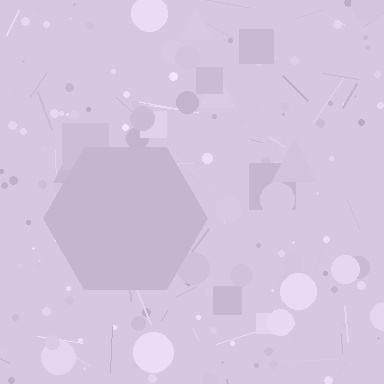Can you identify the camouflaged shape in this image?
The camouflaged shape is a hexagon.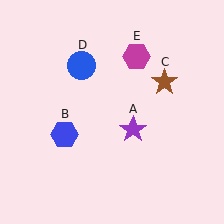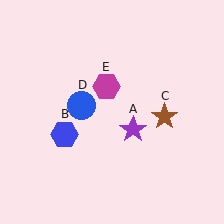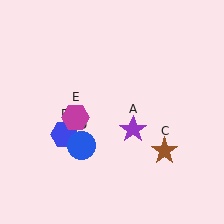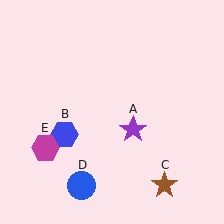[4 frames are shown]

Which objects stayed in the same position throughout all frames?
Purple star (object A) and blue hexagon (object B) remained stationary.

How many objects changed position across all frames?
3 objects changed position: brown star (object C), blue circle (object D), magenta hexagon (object E).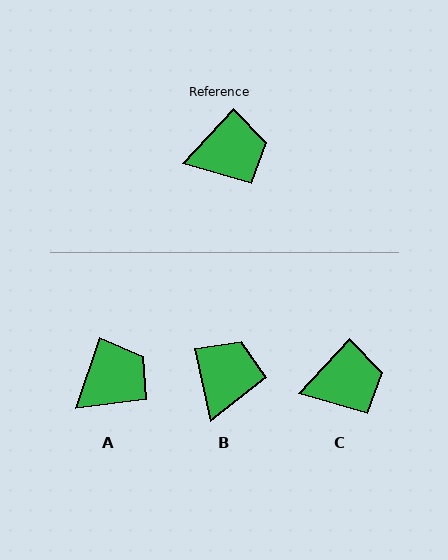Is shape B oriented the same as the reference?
No, it is off by about 55 degrees.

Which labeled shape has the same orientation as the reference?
C.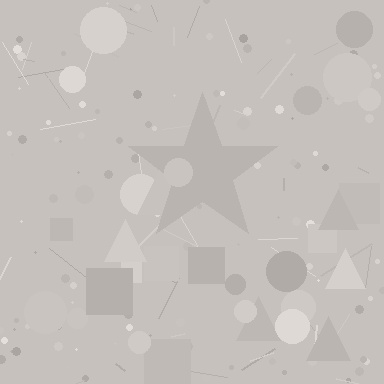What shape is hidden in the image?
A star is hidden in the image.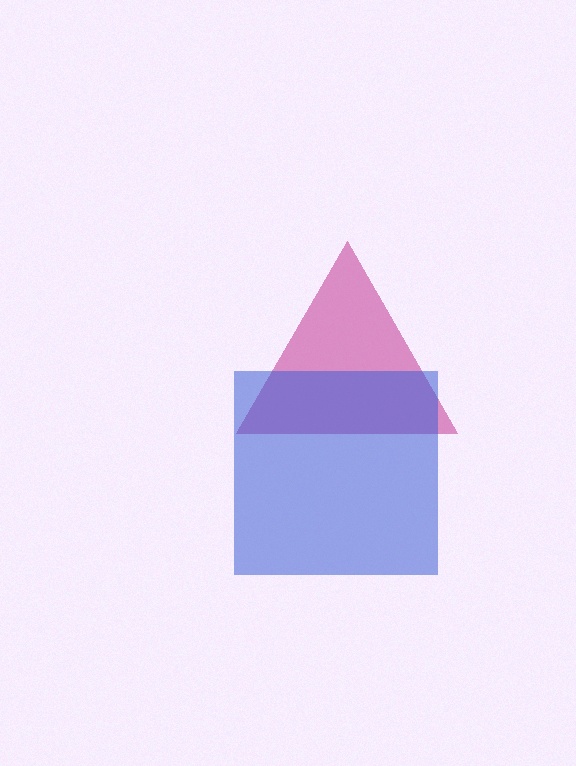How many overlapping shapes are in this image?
There are 2 overlapping shapes in the image.